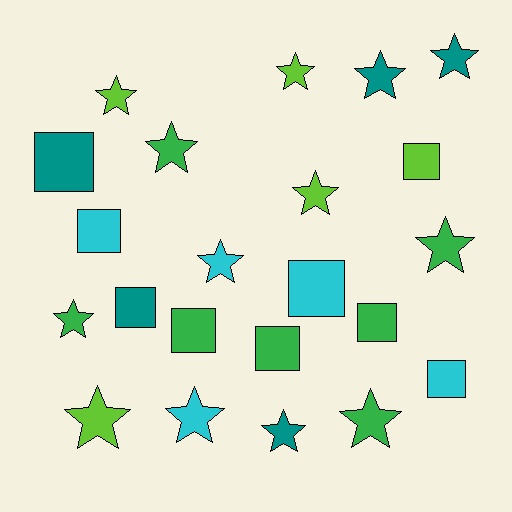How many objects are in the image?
There are 22 objects.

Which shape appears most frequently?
Star, with 13 objects.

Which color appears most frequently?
Green, with 7 objects.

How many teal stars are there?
There are 3 teal stars.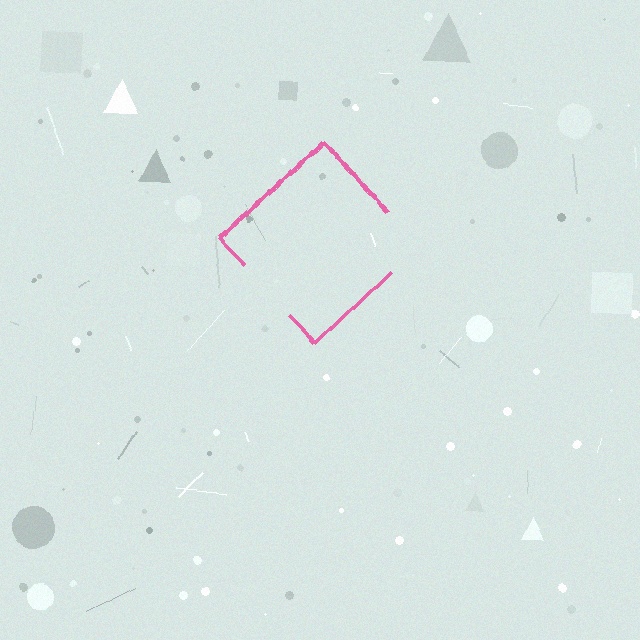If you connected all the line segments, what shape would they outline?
They would outline a diamond.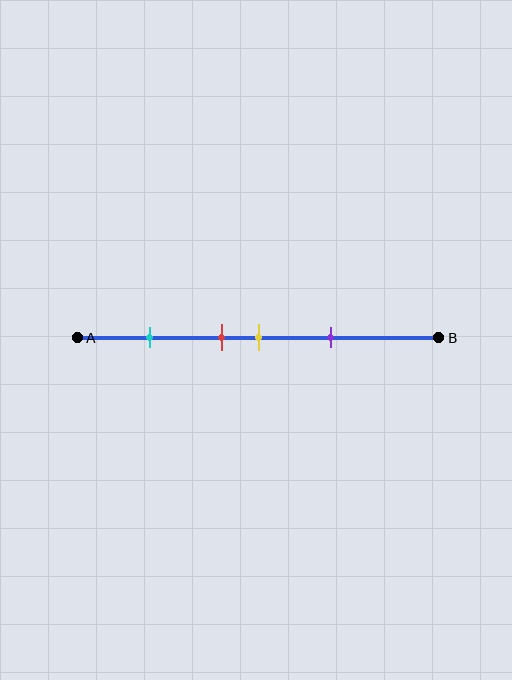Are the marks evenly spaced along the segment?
No, the marks are not evenly spaced.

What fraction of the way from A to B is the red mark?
The red mark is approximately 40% (0.4) of the way from A to B.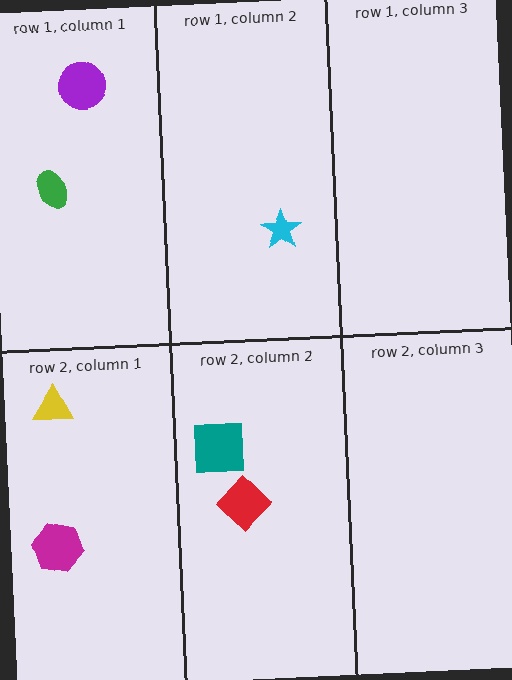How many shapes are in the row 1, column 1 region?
2.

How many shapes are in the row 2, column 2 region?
2.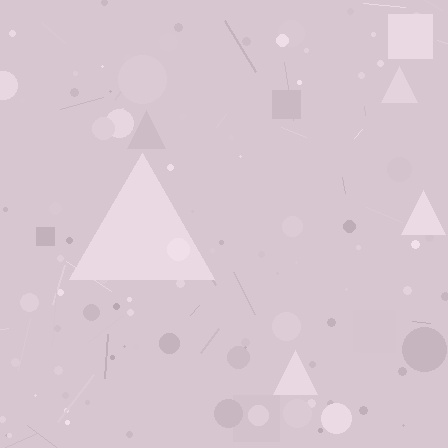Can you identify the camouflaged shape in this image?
The camouflaged shape is a triangle.